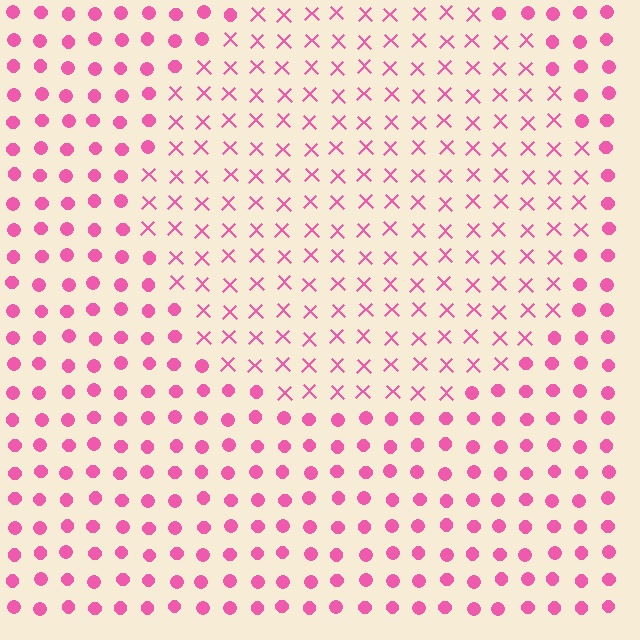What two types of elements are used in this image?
The image uses X marks inside the circle region and circles outside it.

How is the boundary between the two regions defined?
The boundary is defined by a change in element shape: X marks inside vs. circles outside. All elements share the same color and spacing.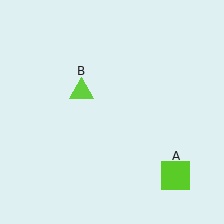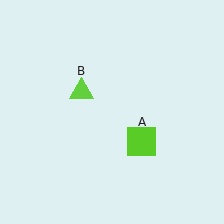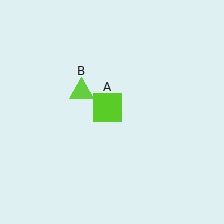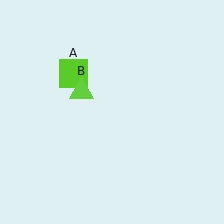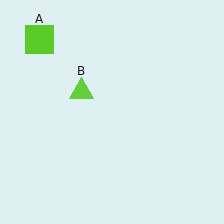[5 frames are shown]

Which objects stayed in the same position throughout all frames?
Lime triangle (object B) remained stationary.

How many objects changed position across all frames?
1 object changed position: lime square (object A).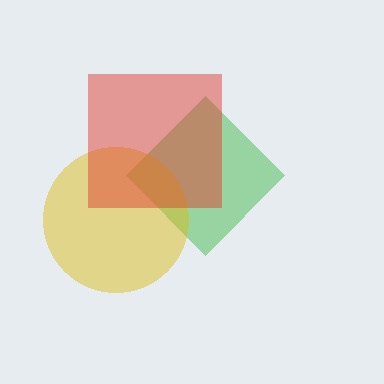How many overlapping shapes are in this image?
There are 3 overlapping shapes in the image.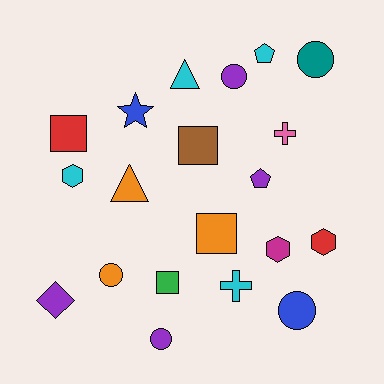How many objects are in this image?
There are 20 objects.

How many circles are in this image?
There are 5 circles.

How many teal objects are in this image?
There is 1 teal object.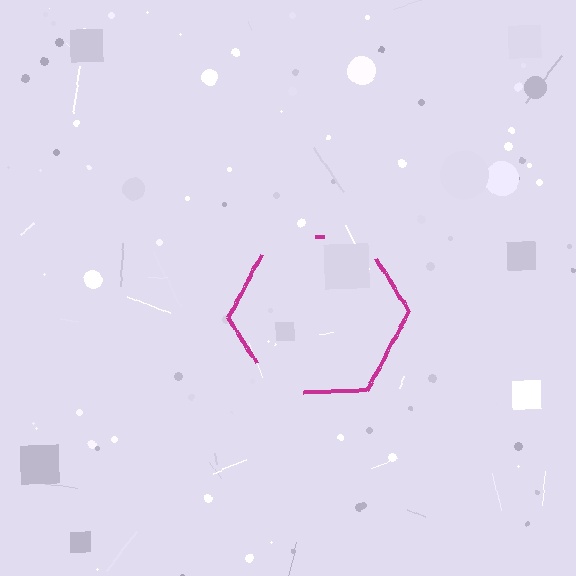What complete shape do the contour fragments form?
The contour fragments form a hexagon.